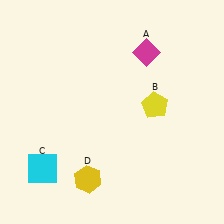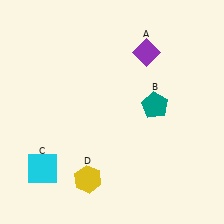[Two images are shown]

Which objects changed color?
A changed from magenta to purple. B changed from yellow to teal.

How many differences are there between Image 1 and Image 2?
There are 2 differences between the two images.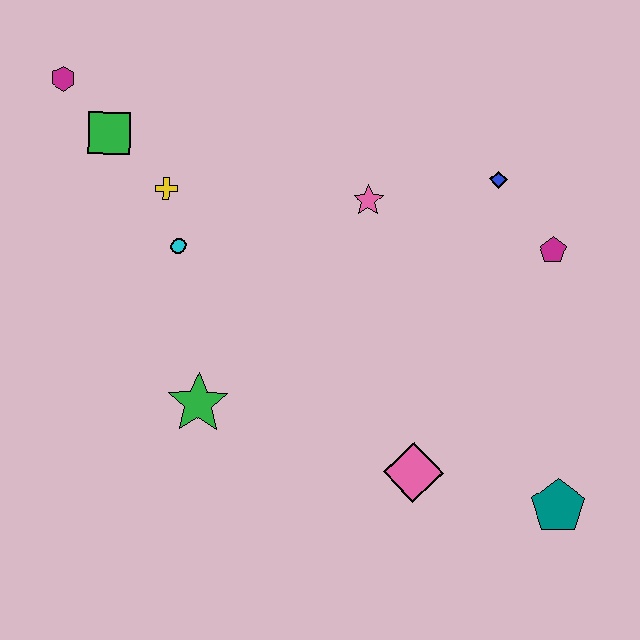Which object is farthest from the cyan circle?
The teal pentagon is farthest from the cyan circle.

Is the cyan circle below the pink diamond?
No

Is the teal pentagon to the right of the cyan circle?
Yes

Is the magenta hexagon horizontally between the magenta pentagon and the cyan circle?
No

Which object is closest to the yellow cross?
The cyan circle is closest to the yellow cross.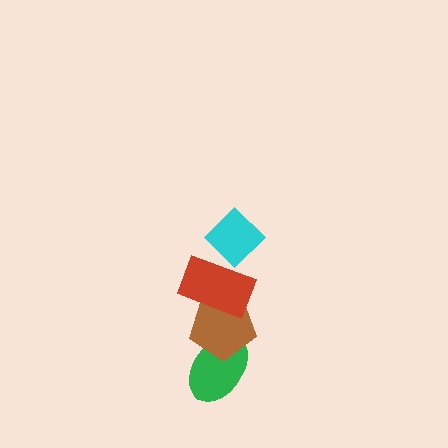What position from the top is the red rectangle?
The red rectangle is 2nd from the top.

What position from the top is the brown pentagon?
The brown pentagon is 3rd from the top.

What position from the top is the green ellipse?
The green ellipse is 4th from the top.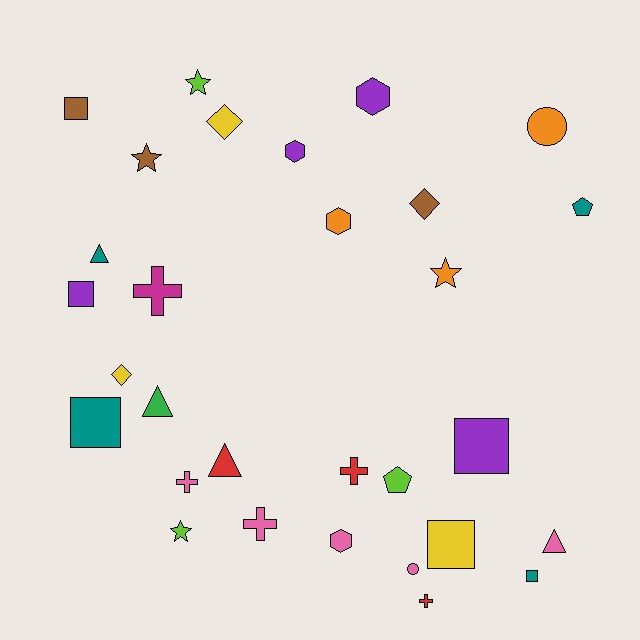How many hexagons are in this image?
There are 4 hexagons.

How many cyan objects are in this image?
There are no cyan objects.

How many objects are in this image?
There are 30 objects.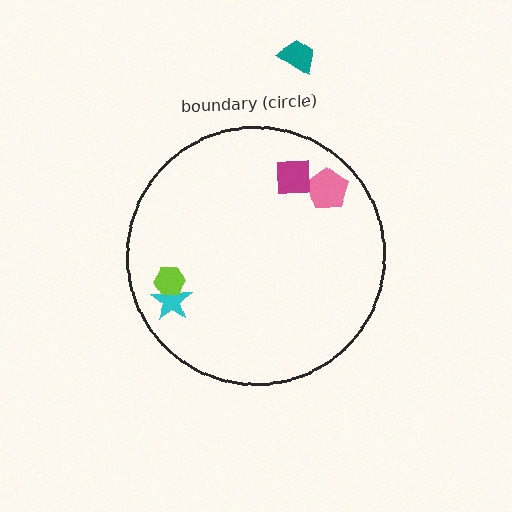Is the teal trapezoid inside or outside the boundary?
Outside.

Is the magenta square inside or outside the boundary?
Inside.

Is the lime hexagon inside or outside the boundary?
Inside.